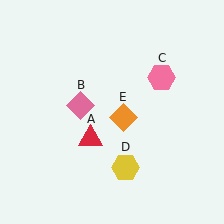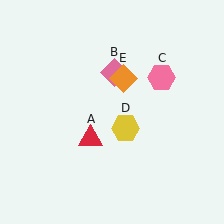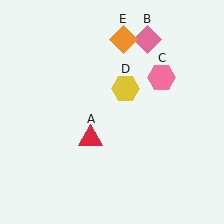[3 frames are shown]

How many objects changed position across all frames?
3 objects changed position: pink diamond (object B), yellow hexagon (object D), orange diamond (object E).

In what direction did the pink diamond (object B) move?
The pink diamond (object B) moved up and to the right.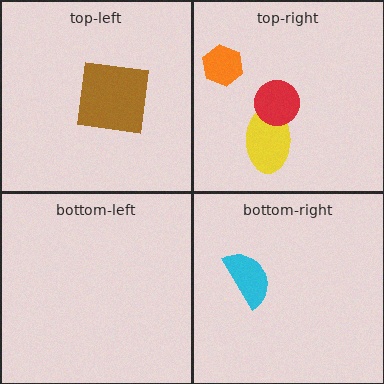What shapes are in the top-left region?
The brown square.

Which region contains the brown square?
The top-left region.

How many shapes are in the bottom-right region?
1.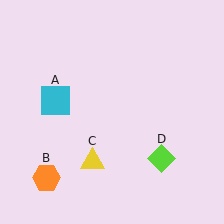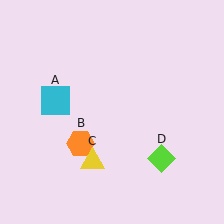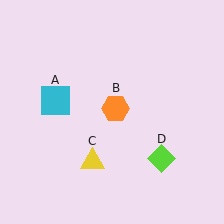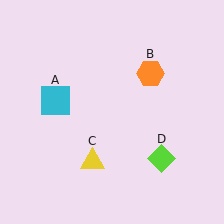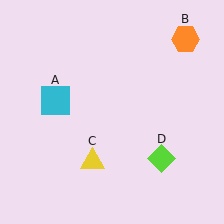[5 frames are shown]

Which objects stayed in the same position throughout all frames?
Cyan square (object A) and yellow triangle (object C) and lime diamond (object D) remained stationary.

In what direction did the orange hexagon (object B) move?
The orange hexagon (object B) moved up and to the right.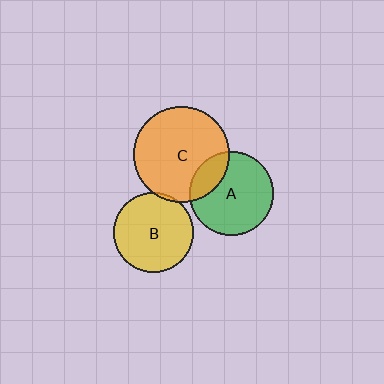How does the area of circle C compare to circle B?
Approximately 1.5 times.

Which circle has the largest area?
Circle C (orange).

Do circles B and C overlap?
Yes.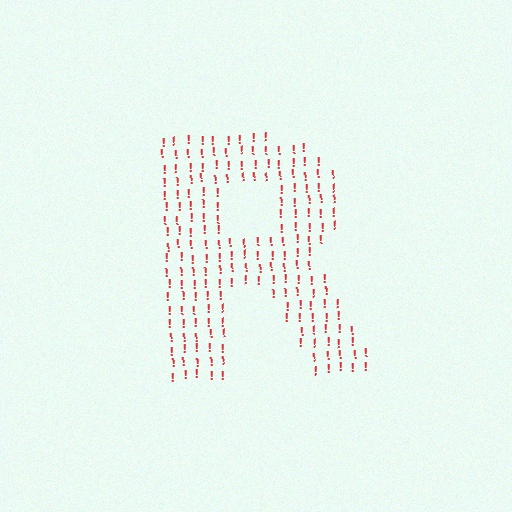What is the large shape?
The large shape is the letter R.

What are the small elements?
The small elements are exclamation marks.